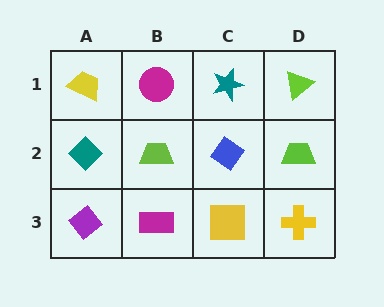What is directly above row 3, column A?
A teal diamond.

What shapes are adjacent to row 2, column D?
A lime triangle (row 1, column D), a yellow cross (row 3, column D), a blue diamond (row 2, column C).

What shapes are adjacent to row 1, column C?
A blue diamond (row 2, column C), a magenta circle (row 1, column B), a lime triangle (row 1, column D).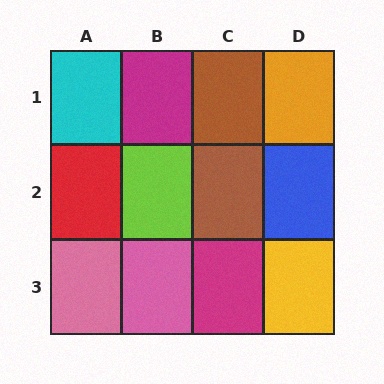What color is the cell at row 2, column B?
Lime.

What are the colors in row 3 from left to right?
Pink, pink, magenta, yellow.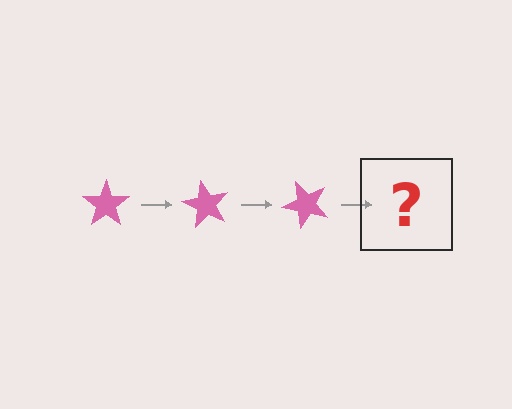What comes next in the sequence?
The next element should be a pink star rotated 180 degrees.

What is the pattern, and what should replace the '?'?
The pattern is that the star rotates 60 degrees each step. The '?' should be a pink star rotated 180 degrees.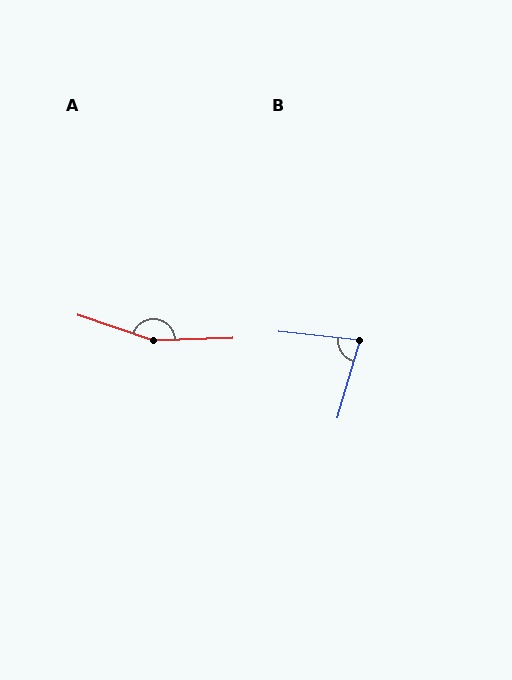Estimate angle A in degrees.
Approximately 160 degrees.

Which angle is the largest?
A, at approximately 160 degrees.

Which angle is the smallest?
B, at approximately 80 degrees.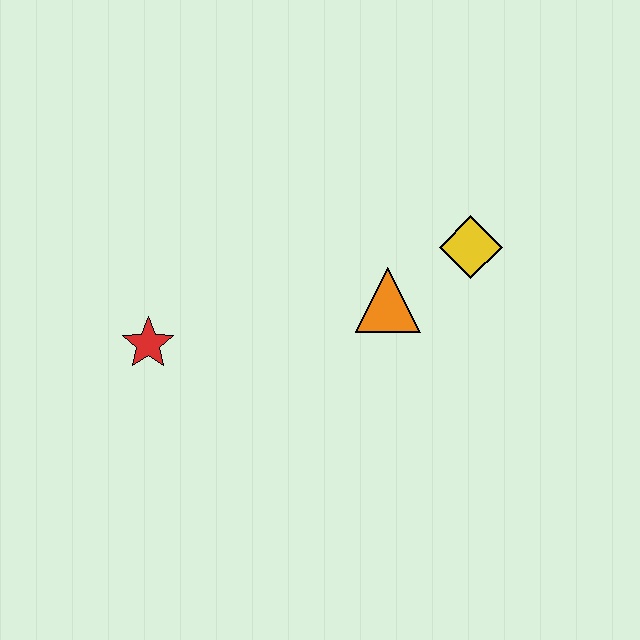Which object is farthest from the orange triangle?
The red star is farthest from the orange triangle.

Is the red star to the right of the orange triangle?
No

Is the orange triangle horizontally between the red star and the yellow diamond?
Yes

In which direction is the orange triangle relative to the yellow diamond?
The orange triangle is to the left of the yellow diamond.